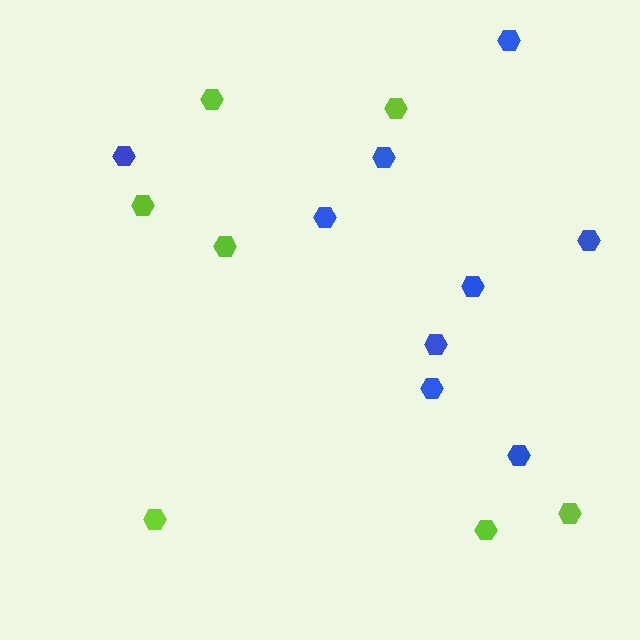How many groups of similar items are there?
There are 2 groups: one group of blue hexagons (9) and one group of lime hexagons (7).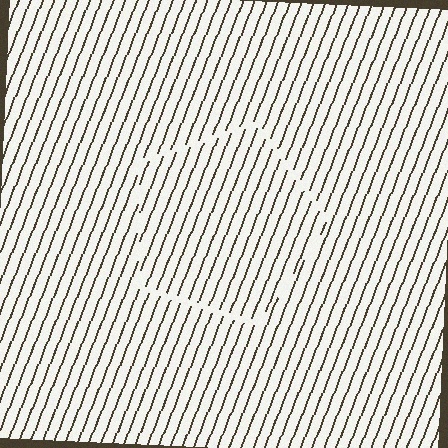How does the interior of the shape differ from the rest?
The interior of the shape contains the same grating, shifted by half a period — the contour is defined by the phase discontinuity where line-ends from the inner and outer gratings abut.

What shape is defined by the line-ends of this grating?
An illusory pentagon. The interior of the shape contains the same grating, shifted by half a period — the contour is defined by the phase discontinuity where line-ends from the inner and outer gratings abut.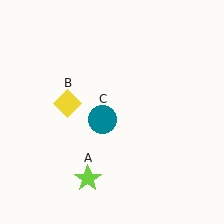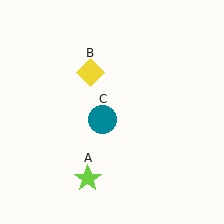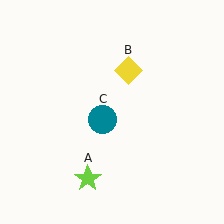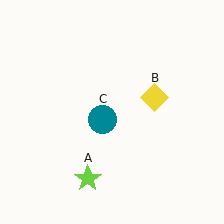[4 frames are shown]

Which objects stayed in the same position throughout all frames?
Lime star (object A) and teal circle (object C) remained stationary.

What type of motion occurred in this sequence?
The yellow diamond (object B) rotated clockwise around the center of the scene.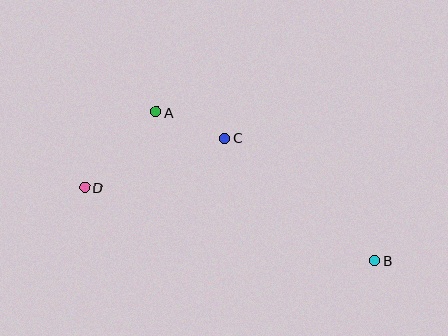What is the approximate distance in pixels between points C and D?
The distance between C and D is approximately 148 pixels.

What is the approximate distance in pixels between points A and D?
The distance between A and D is approximately 104 pixels.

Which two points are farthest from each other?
Points B and D are farthest from each other.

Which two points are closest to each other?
Points A and C are closest to each other.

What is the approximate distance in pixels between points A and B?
The distance between A and B is approximately 264 pixels.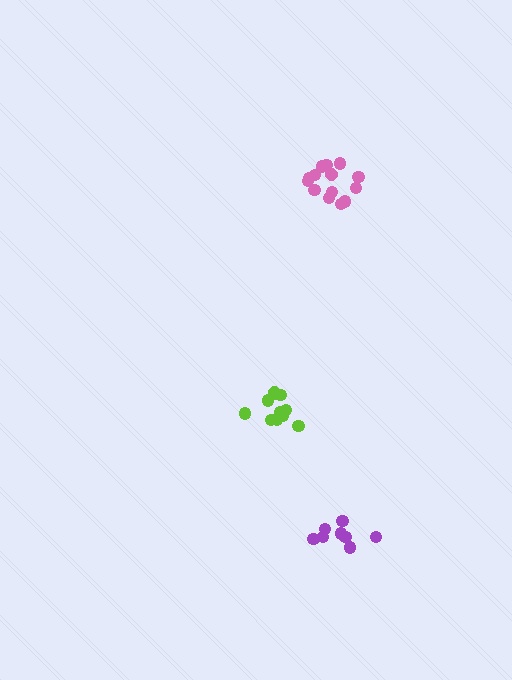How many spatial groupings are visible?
There are 3 spatial groupings.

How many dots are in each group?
Group 1: 14 dots, Group 2: 11 dots, Group 3: 8 dots (33 total).